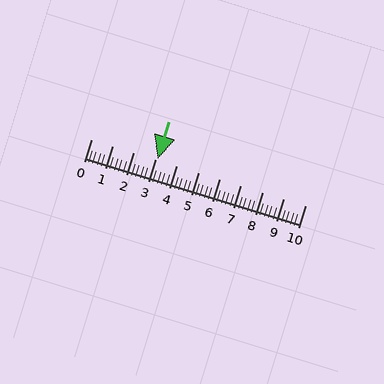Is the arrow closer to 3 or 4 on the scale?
The arrow is closer to 3.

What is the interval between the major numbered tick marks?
The major tick marks are spaced 1 units apart.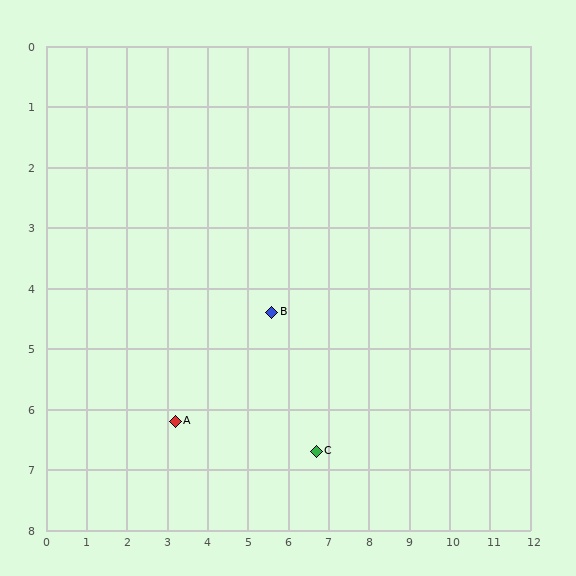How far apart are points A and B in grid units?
Points A and B are about 3.0 grid units apart.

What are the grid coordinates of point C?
Point C is at approximately (6.7, 6.7).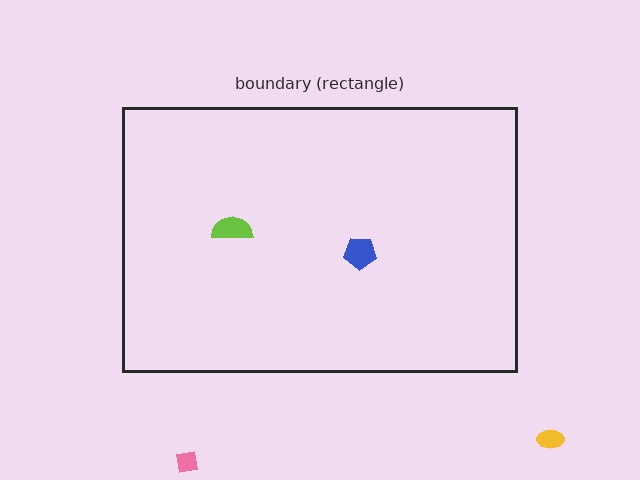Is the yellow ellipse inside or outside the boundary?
Outside.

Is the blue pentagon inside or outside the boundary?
Inside.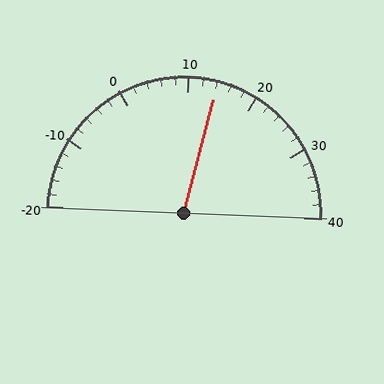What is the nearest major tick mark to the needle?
The nearest major tick mark is 10.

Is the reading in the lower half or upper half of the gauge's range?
The reading is in the upper half of the range (-20 to 40).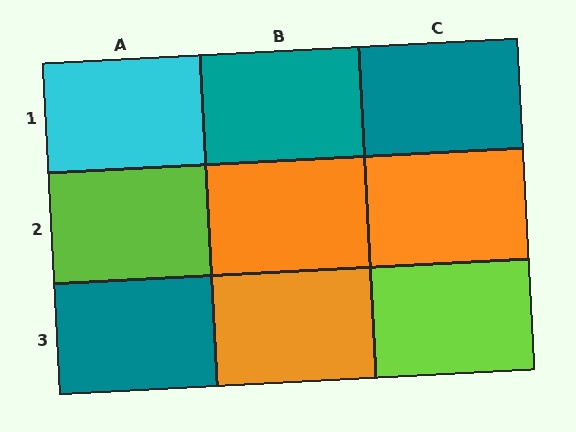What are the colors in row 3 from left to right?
Teal, orange, lime.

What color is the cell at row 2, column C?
Orange.